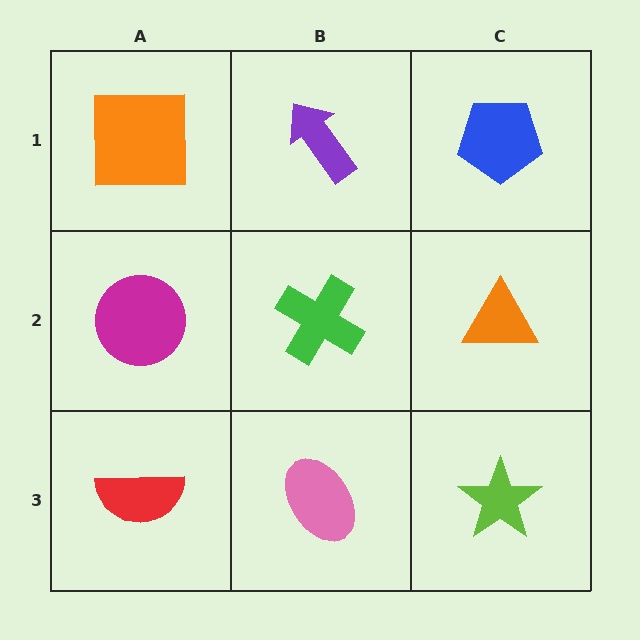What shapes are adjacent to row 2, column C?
A blue pentagon (row 1, column C), a lime star (row 3, column C), a green cross (row 2, column B).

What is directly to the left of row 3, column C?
A pink ellipse.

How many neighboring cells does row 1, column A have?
2.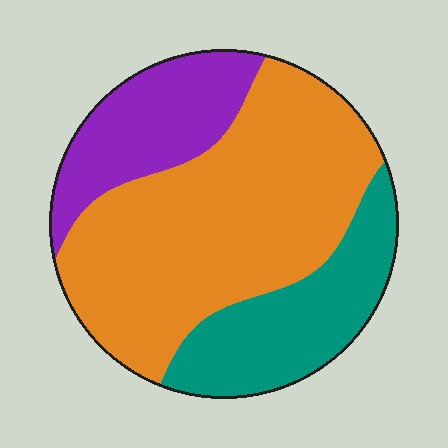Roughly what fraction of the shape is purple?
Purple covers around 20% of the shape.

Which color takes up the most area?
Orange, at roughly 55%.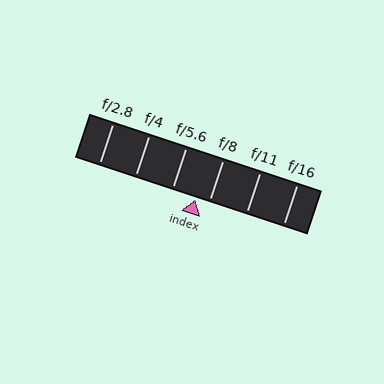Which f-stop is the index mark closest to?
The index mark is closest to f/8.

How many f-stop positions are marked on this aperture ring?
There are 6 f-stop positions marked.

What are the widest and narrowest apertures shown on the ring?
The widest aperture shown is f/2.8 and the narrowest is f/16.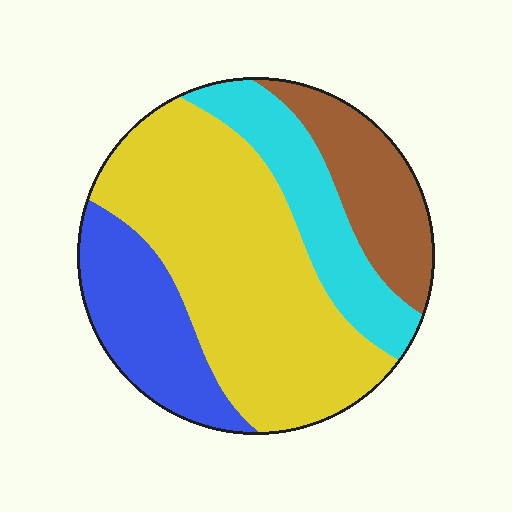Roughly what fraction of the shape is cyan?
Cyan takes up about one sixth (1/6) of the shape.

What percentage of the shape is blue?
Blue covers roughly 20% of the shape.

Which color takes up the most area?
Yellow, at roughly 50%.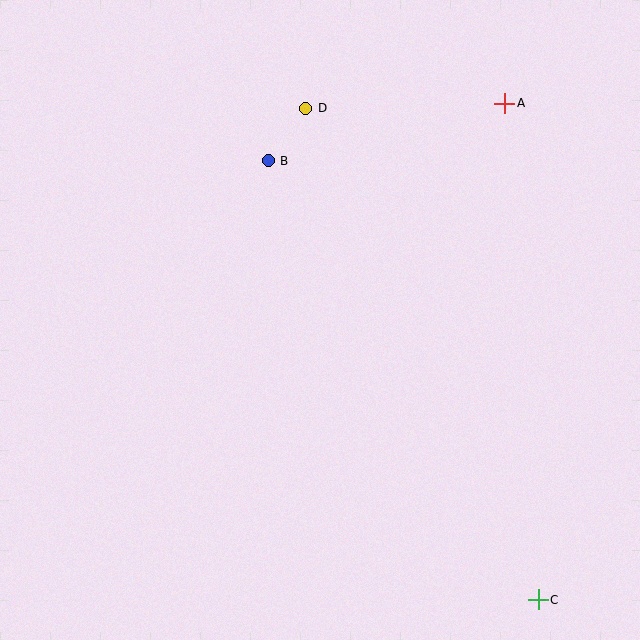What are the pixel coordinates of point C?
Point C is at (538, 600).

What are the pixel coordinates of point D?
Point D is at (306, 108).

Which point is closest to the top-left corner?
Point B is closest to the top-left corner.